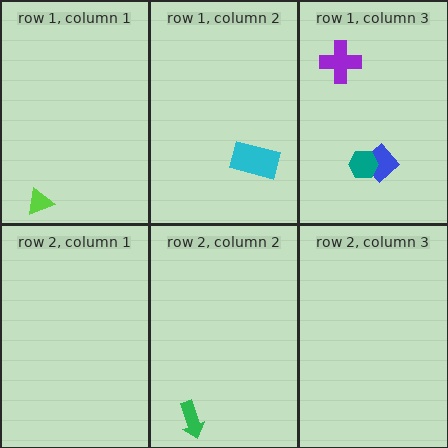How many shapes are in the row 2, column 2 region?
1.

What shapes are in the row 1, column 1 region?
The lime triangle.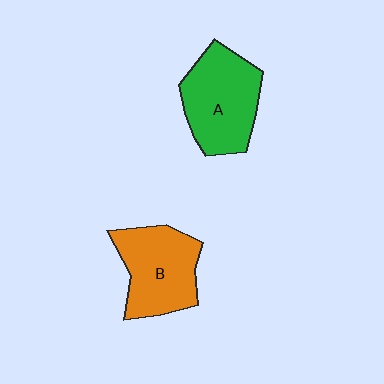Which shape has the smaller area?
Shape B (orange).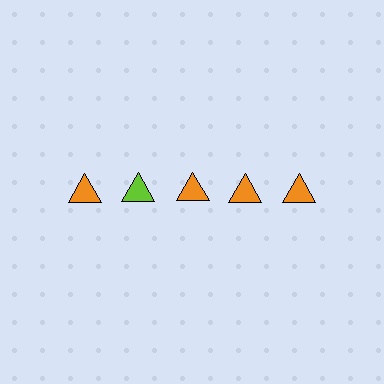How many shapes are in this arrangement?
There are 5 shapes arranged in a grid pattern.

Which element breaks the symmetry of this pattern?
The lime triangle in the top row, second from left column breaks the symmetry. All other shapes are orange triangles.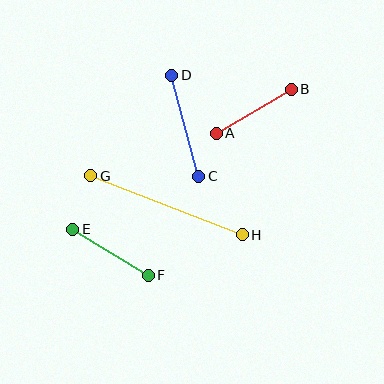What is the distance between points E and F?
The distance is approximately 88 pixels.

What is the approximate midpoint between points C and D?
The midpoint is at approximately (185, 126) pixels.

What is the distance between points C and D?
The distance is approximately 104 pixels.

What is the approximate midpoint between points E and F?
The midpoint is at approximately (111, 252) pixels.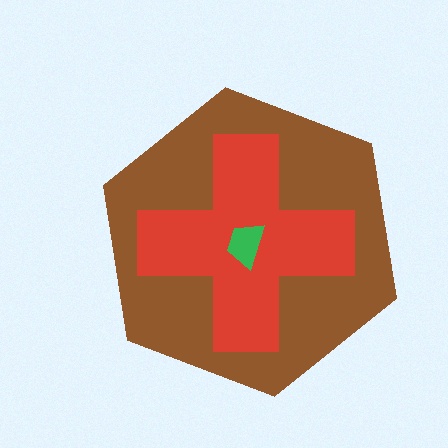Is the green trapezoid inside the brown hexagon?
Yes.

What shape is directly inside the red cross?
The green trapezoid.